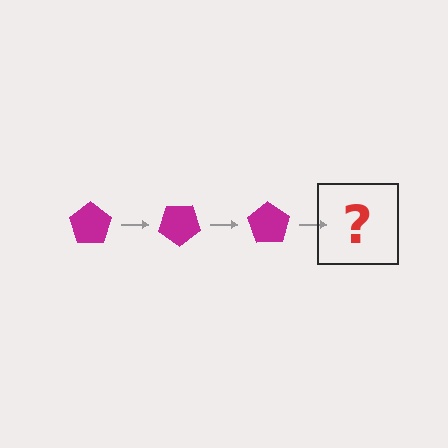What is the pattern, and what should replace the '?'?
The pattern is that the pentagon rotates 35 degrees each step. The '?' should be a magenta pentagon rotated 105 degrees.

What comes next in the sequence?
The next element should be a magenta pentagon rotated 105 degrees.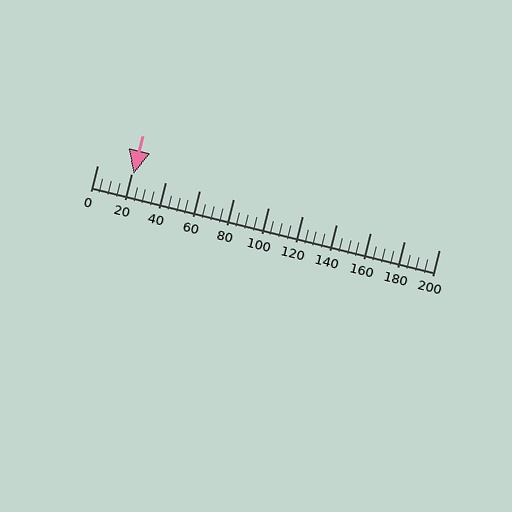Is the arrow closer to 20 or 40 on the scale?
The arrow is closer to 20.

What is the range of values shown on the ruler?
The ruler shows values from 0 to 200.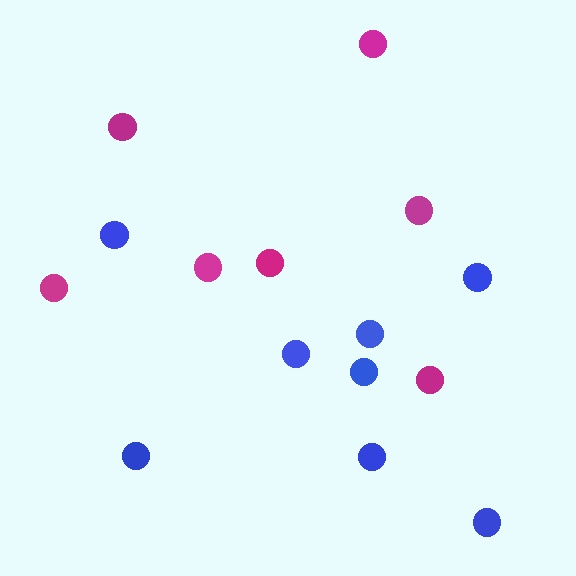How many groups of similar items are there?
There are 2 groups: one group of magenta circles (7) and one group of blue circles (8).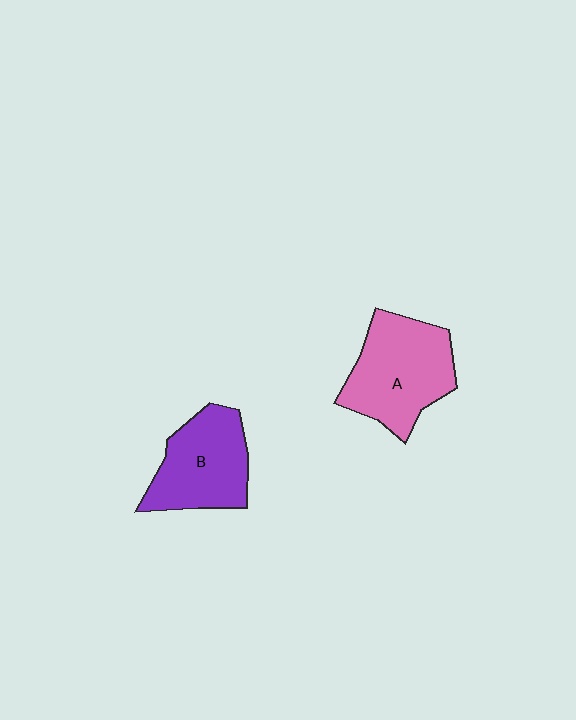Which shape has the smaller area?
Shape B (purple).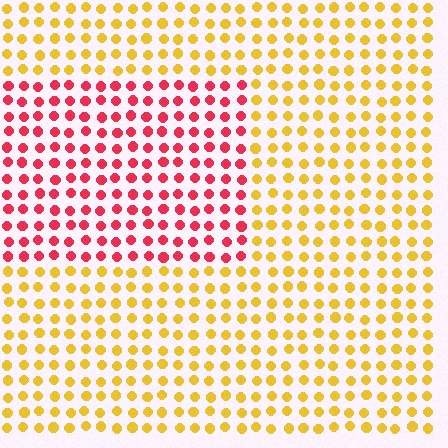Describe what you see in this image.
The image is filled with small yellow elements in a uniform arrangement. A rectangle-shaped region is visible where the elements are tinted to a slightly different hue, forming a subtle color boundary.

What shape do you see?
I see a rectangle.